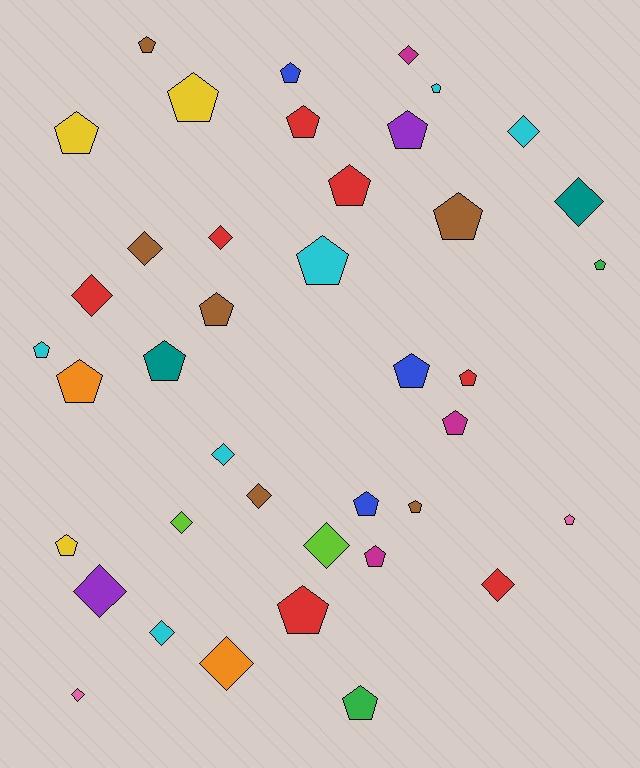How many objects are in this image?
There are 40 objects.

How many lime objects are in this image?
There are 2 lime objects.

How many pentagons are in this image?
There are 25 pentagons.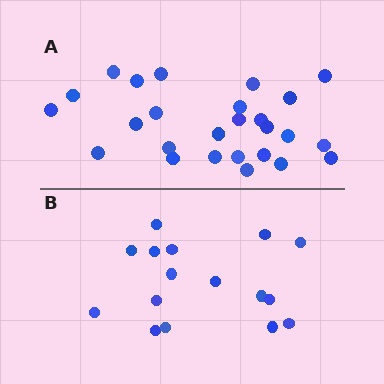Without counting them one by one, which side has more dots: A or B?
Region A (the top region) has more dots.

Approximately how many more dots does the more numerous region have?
Region A has roughly 10 or so more dots than region B.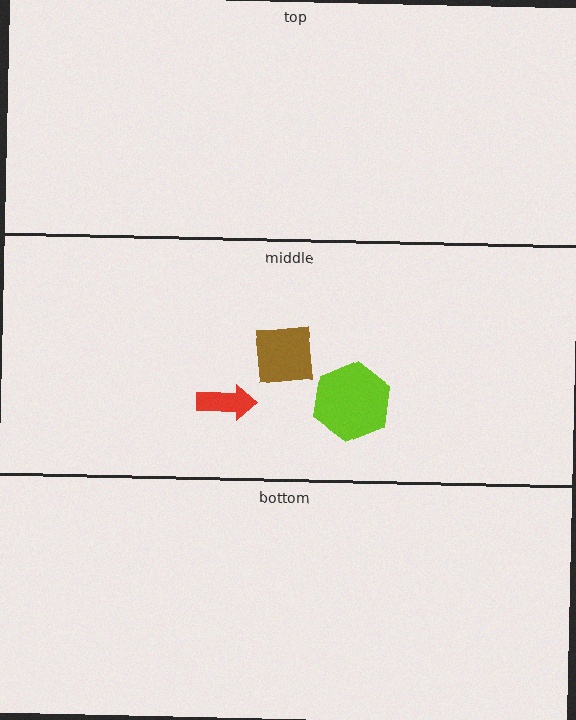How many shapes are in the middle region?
3.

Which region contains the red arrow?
The middle region.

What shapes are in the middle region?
The brown square, the red arrow, the lime hexagon.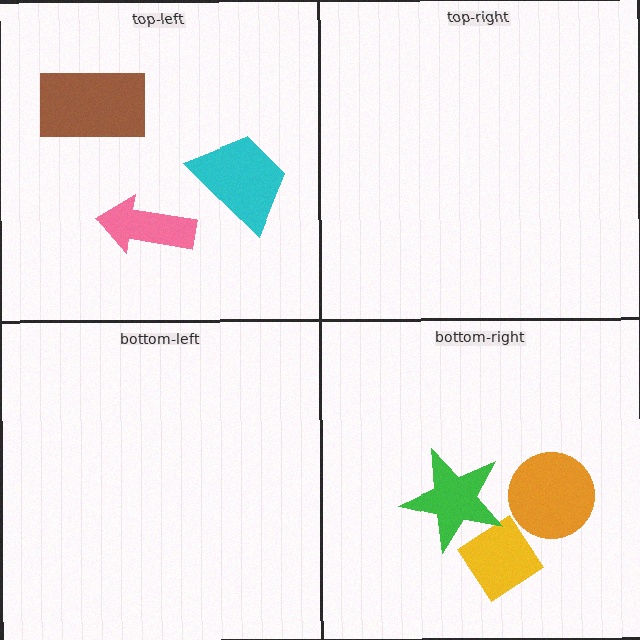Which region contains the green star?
The bottom-right region.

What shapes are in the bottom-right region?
The yellow diamond, the green star, the orange circle.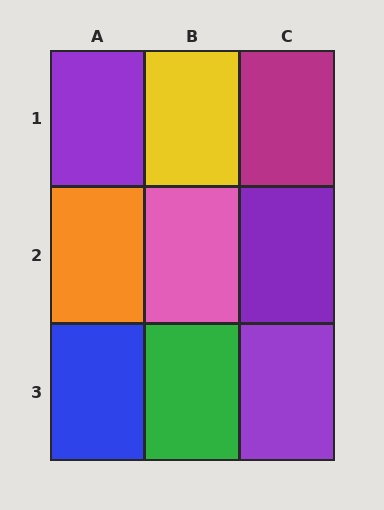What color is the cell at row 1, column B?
Yellow.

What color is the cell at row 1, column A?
Purple.